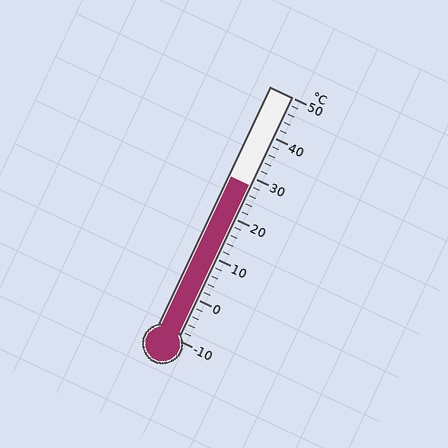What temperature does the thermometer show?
The thermometer shows approximately 28°C.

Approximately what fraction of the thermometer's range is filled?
The thermometer is filled to approximately 65% of its range.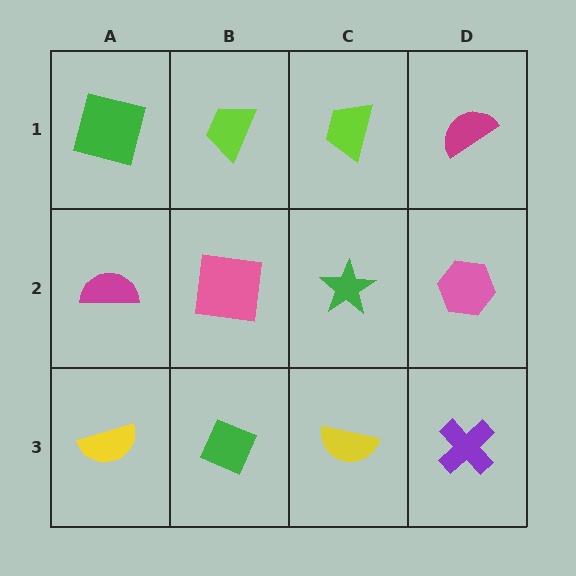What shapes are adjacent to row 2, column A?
A green square (row 1, column A), a yellow semicircle (row 3, column A), a pink square (row 2, column B).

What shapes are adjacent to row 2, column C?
A lime trapezoid (row 1, column C), a yellow semicircle (row 3, column C), a pink square (row 2, column B), a pink hexagon (row 2, column D).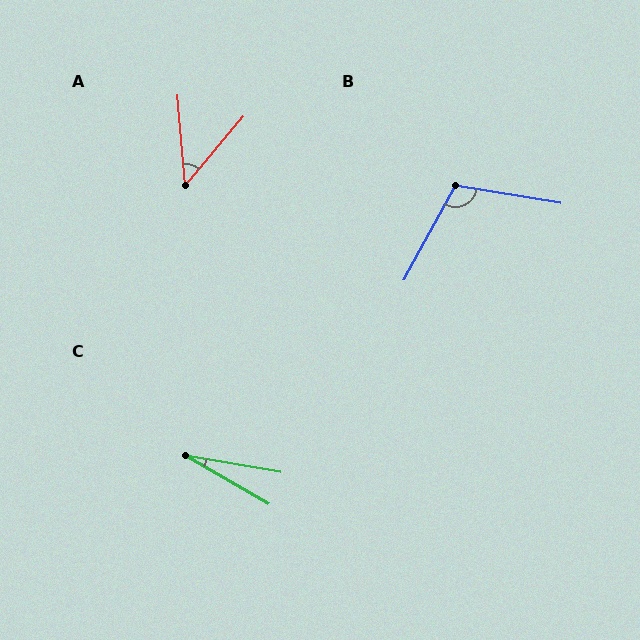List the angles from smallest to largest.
C (20°), A (44°), B (109°).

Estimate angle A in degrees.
Approximately 44 degrees.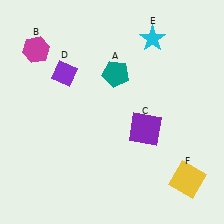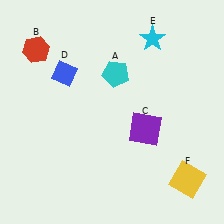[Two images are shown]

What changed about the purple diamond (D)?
In Image 1, D is purple. In Image 2, it changed to blue.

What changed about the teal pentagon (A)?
In Image 1, A is teal. In Image 2, it changed to cyan.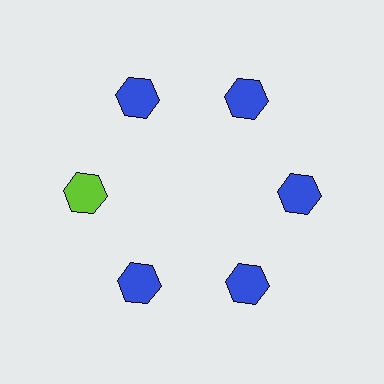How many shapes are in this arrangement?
There are 6 shapes arranged in a ring pattern.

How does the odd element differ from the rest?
It has a different color: lime instead of blue.